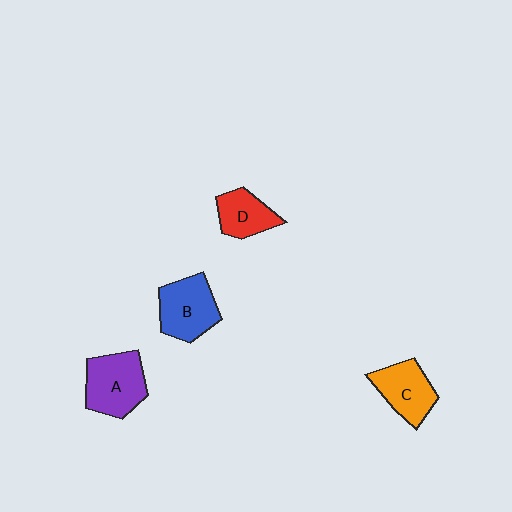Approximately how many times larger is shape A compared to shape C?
Approximately 1.2 times.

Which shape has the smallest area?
Shape D (red).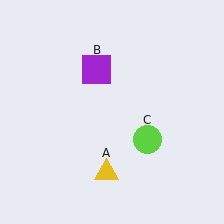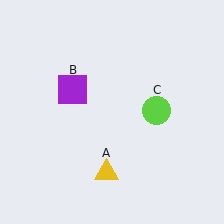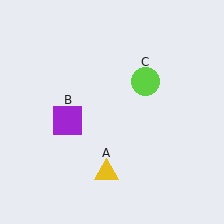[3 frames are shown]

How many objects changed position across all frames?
2 objects changed position: purple square (object B), lime circle (object C).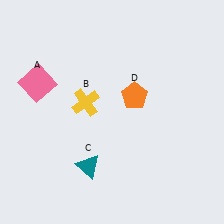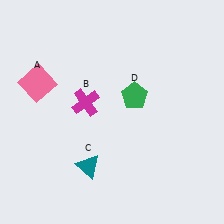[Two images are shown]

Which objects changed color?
B changed from yellow to magenta. D changed from orange to green.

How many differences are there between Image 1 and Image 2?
There are 2 differences between the two images.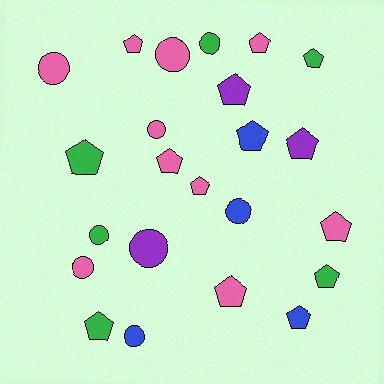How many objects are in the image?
There are 23 objects.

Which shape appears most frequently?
Pentagon, with 14 objects.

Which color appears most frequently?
Pink, with 10 objects.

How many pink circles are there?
There are 4 pink circles.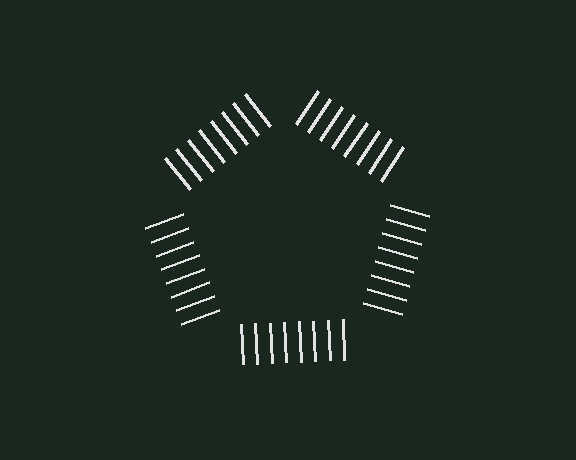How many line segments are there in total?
40 — 8 along each of the 5 edges.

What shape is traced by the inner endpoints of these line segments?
An illusory pentagon — the line segments terminate on its edges but no continuous stroke is drawn.